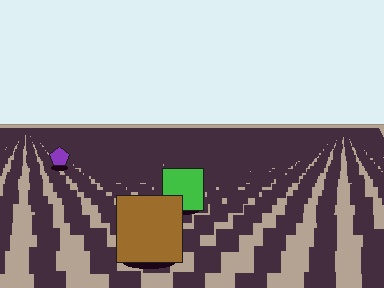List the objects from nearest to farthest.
From nearest to farthest: the brown square, the green square, the purple pentagon.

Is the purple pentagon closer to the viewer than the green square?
No. The green square is closer — you can tell from the texture gradient: the ground texture is coarser near it.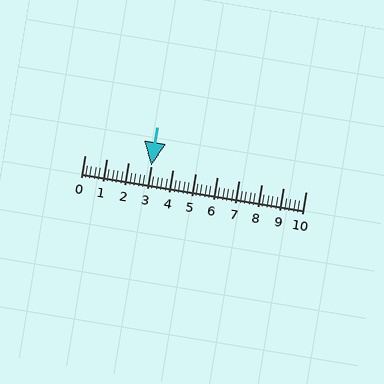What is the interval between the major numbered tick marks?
The major tick marks are spaced 1 units apart.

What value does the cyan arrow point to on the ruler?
The cyan arrow points to approximately 3.0.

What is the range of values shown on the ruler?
The ruler shows values from 0 to 10.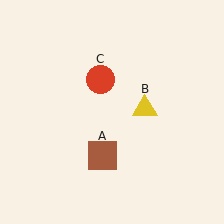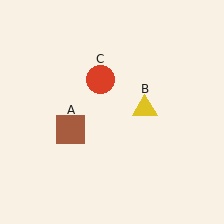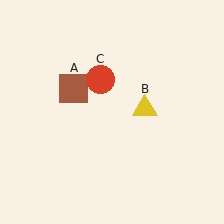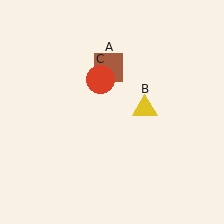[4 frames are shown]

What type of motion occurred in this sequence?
The brown square (object A) rotated clockwise around the center of the scene.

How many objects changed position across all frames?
1 object changed position: brown square (object A).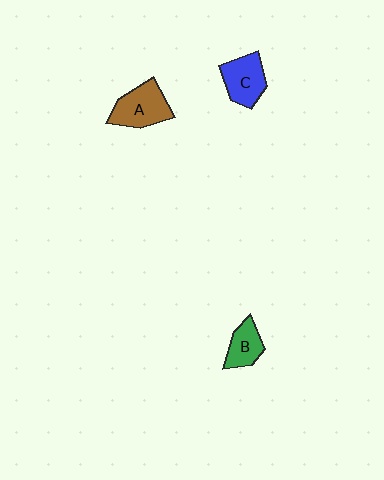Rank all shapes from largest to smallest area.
From largest to smallest: A (brown), C (blue), B (green).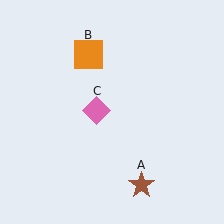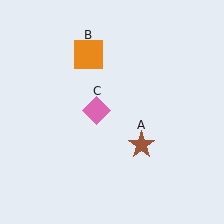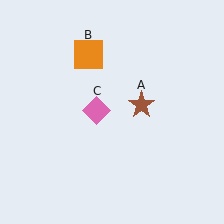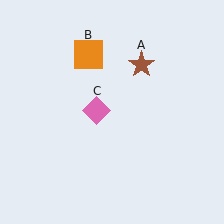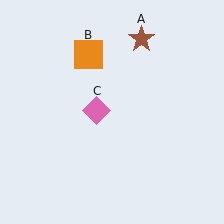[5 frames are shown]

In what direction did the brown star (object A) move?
The brown star (object A) moved up.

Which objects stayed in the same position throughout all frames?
Orange square (object B) and pink diamond (object C) remained stationary.